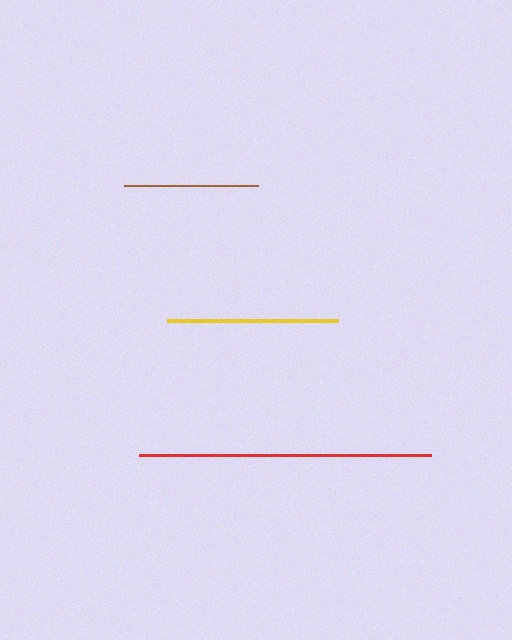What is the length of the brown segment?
The brown segment is approximately 135 pixels long.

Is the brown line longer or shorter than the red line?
The red line is longer than the brown line.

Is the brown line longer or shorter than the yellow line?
The yellow line is longer than the brown line.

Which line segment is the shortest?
The brown line is the shortest at approximately 135 pixels.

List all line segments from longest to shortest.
From longest to shortest: red, yellow, brown.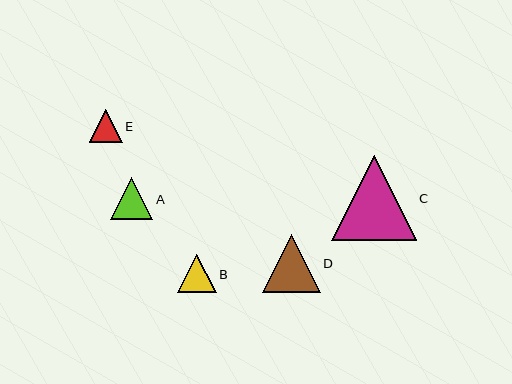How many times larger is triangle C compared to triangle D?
Triangle C is approximately 1.5 times the size of triangle D.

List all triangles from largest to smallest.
From largest to smallest: C, D, A, B, E.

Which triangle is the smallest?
Triangle E is the smallest with a size of approximately 33 pixels.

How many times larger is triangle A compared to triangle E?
Triangle A is approximately 1.3 times the size of triangle E.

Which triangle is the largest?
Triangle C is the largest with a size of approximately 85 pixels.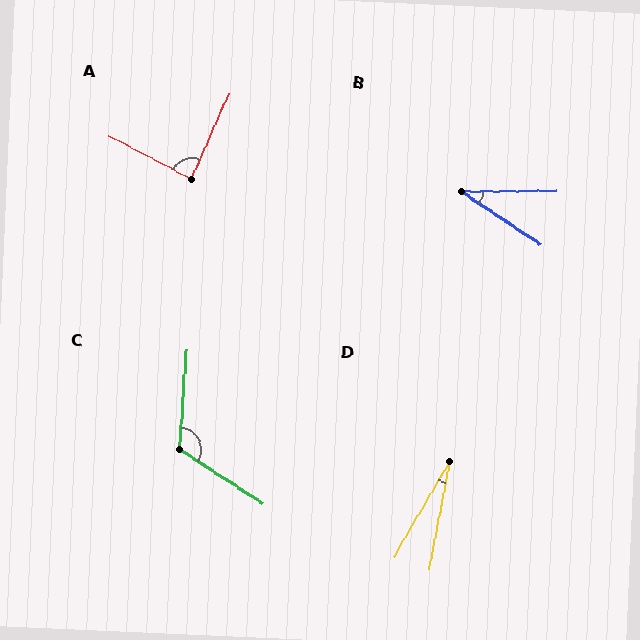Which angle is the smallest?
D, at approximately 19 degrees.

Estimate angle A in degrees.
Approximately 86 degrees.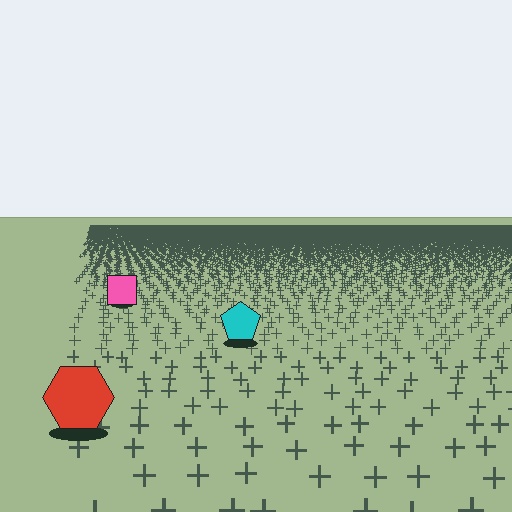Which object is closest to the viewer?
The red hexagon is closest. The texture marks near it are larger and more spread out.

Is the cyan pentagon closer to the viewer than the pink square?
Yes. The cyan pentagon is closer — you can tell from the texture gradient: the ground texture is coarser near it.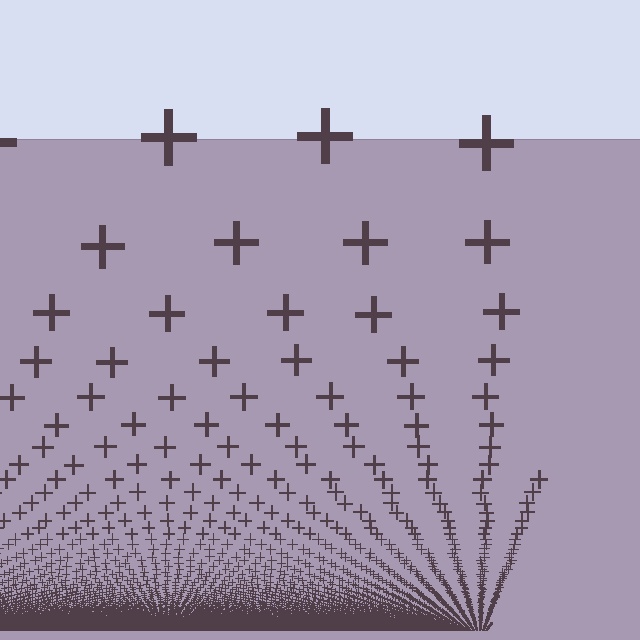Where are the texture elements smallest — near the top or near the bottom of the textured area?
Near the bottom.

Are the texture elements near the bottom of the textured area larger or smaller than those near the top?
Smaller. The gradient is inverted — elements near the bottom are smaller and denser.